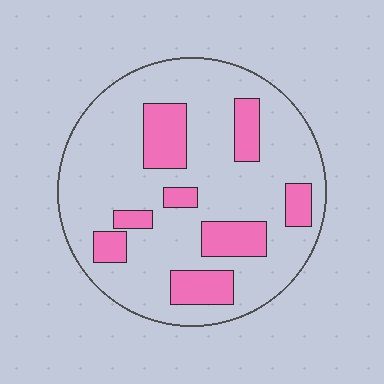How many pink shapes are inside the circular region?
8.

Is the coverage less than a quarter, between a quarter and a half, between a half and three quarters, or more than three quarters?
Less than a quarter.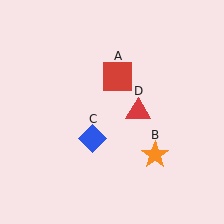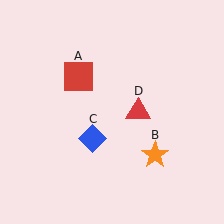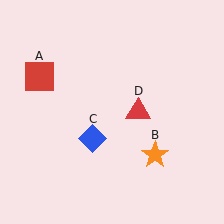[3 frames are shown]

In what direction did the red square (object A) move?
The red square (object A) moved left.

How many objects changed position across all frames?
1 object changed position: red square (object A).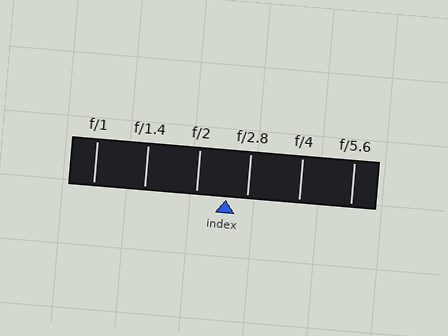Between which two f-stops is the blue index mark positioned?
The index mark is between f/2 and f/2.8.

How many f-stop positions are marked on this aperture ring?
There are 6 f-stop positions marked.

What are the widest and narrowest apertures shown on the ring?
The widest aperture shown is f/1 and the narrowest is f/5.6.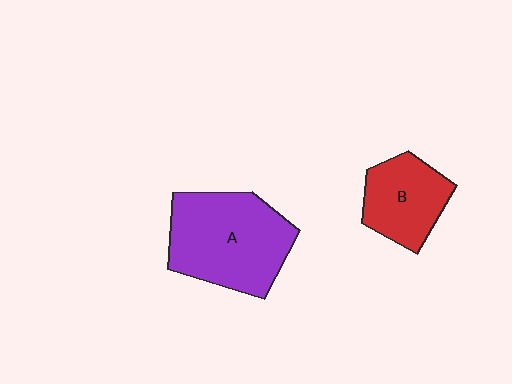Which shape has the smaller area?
Shape B (red).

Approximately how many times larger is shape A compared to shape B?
Approximately 1.7 times.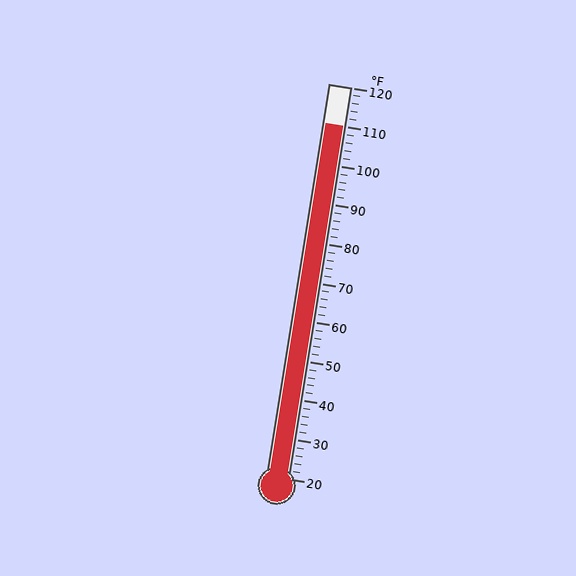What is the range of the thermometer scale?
The thermometer scale ranges from 20°F to 120°F.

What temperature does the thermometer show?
The thermometer shows approximately 110°F.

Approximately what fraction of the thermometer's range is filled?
The thermometer is filled to approximately 90% of its range.